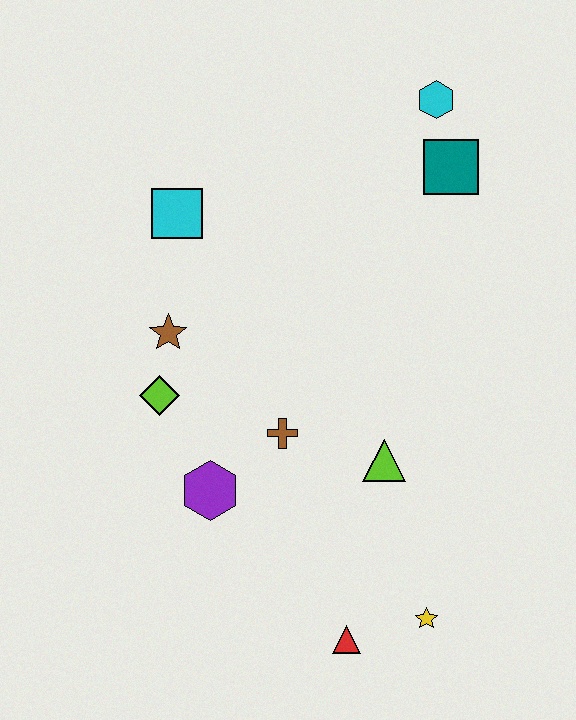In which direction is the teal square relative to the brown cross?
The teal square is above the brown cross.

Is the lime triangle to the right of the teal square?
No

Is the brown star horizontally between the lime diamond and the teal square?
Yes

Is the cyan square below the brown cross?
No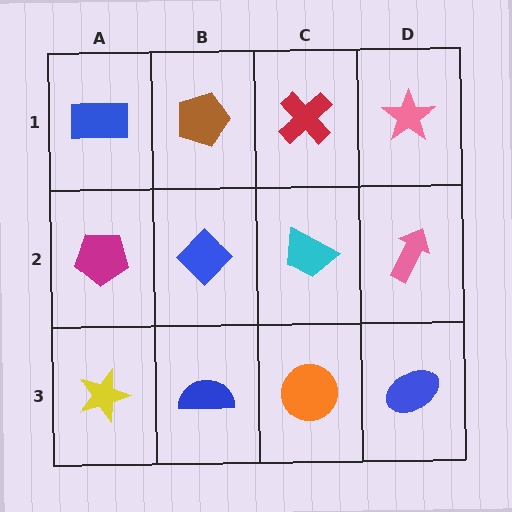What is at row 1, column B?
A brown pentagon.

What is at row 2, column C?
A cyan trapezoid.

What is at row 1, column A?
A blue rectangle.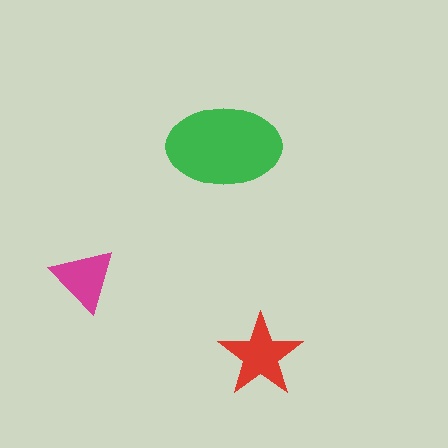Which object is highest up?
The green ellipse is topmost.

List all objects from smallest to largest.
The magenta triangle, the red star, the green ellipse.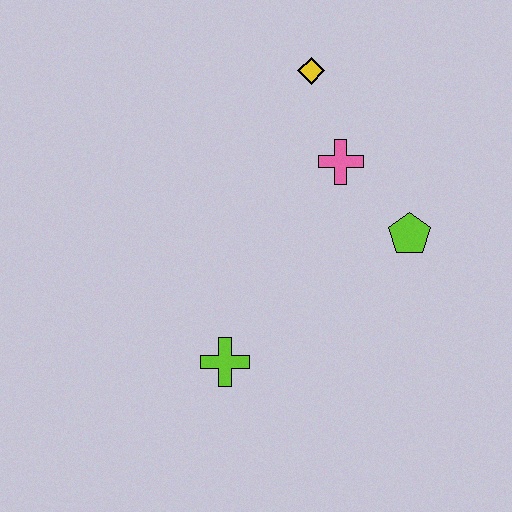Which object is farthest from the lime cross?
The yellow diamond is farthest from the lime cross.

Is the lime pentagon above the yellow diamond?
No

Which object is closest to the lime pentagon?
The pink cross is closest to the lime pentagon.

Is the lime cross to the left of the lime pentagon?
Yes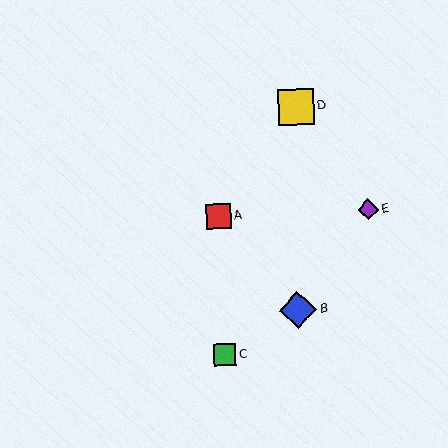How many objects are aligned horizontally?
2 objects (A, E) are aligned horizontally.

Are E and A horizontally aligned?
Yes, both are at y≈209.